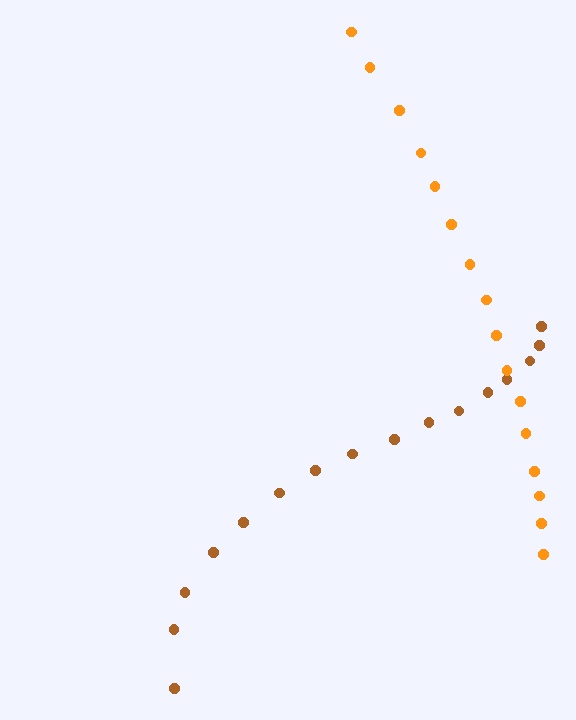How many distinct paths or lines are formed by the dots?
There are 2 distinct paths.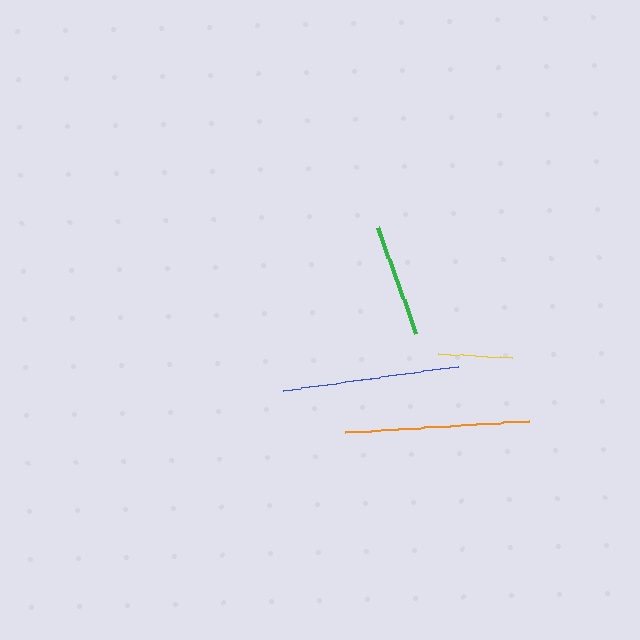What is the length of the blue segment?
The blue segment is approximately 177 pixels long.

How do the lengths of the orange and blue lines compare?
The orange and blue lines are approximately the same length.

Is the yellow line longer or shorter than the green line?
The green line is longer than the yellow line.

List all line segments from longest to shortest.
From longest to shortest: orange, blue, green, yellow.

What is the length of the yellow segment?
The yellow segment is approximately 74 pixels long.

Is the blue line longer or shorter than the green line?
The blue line is longer than the green line.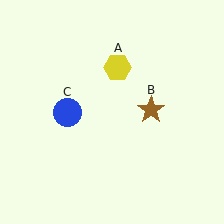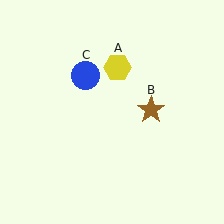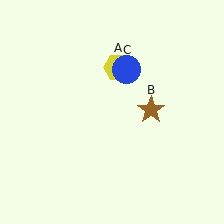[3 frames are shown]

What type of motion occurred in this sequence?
The blue circle (object C) rotated clockwise around the center of the scene.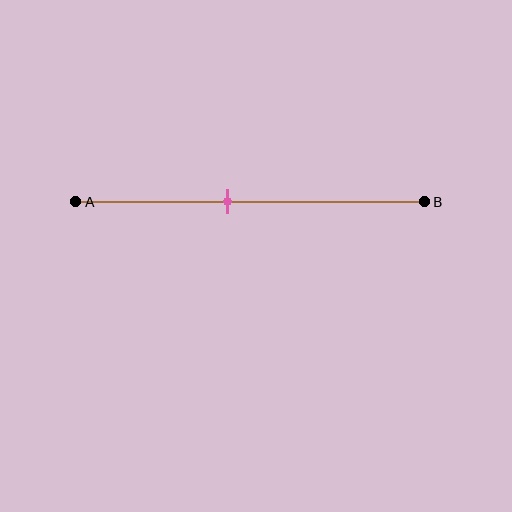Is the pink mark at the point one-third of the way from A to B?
No, the mark is at about 45% from A, not at the 33% one-third point.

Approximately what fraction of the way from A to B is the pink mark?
The pink mark is approximately 45% of the way from A to B.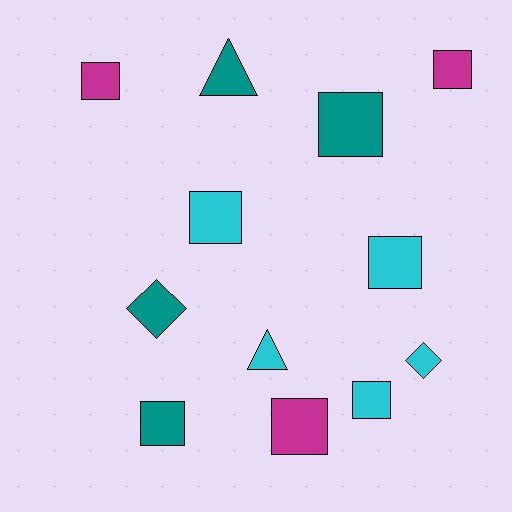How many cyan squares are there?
There are 3 cyan squares.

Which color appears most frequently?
Cyan, with 5 objects.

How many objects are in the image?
There are 12 objects.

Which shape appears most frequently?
Square, with 8 objects.